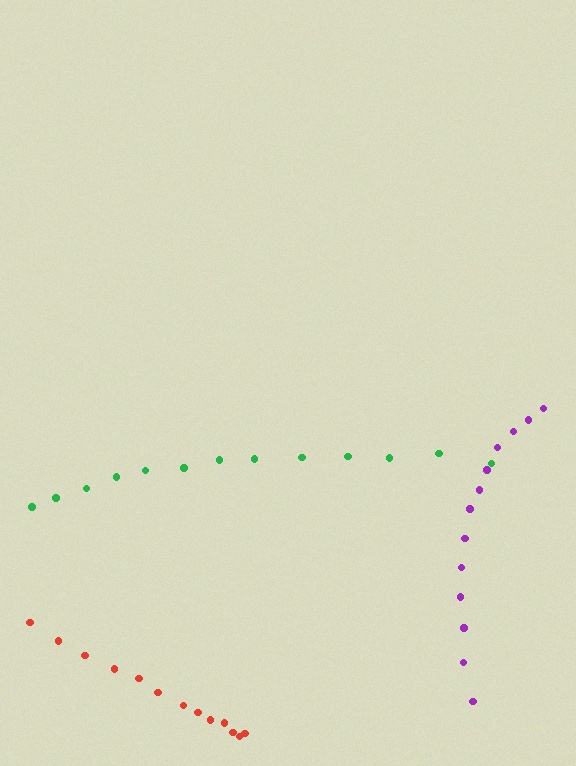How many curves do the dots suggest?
There are 3 distinct paths.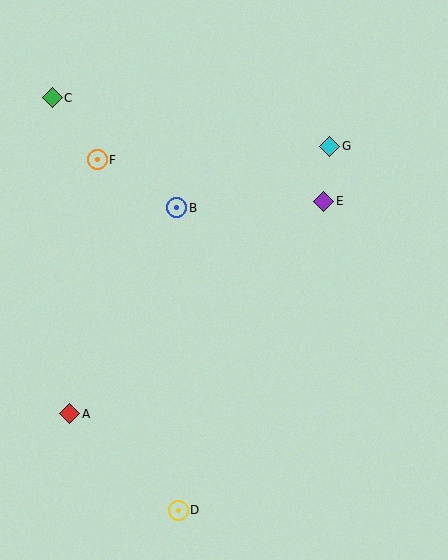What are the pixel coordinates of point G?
Point G is at (330, 146).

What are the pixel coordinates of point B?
Point B is at (177, 208).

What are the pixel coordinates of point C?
Point C is at (52, 98).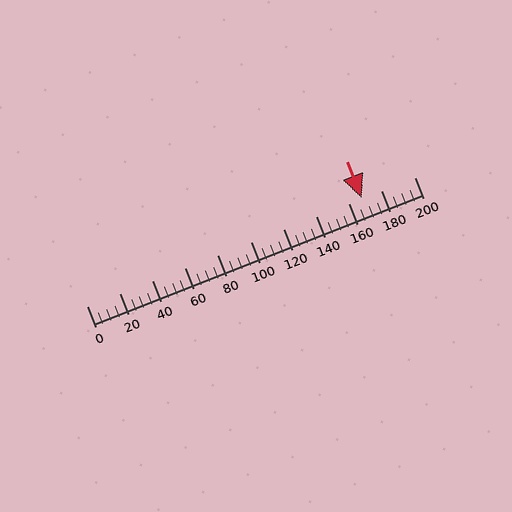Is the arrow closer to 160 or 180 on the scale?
The arrow is closer to 160.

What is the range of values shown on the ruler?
The ruler shows values from 0 to 200.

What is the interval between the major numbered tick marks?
The major tick marks are spaced 20 units apart.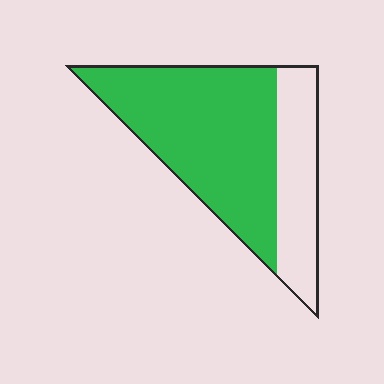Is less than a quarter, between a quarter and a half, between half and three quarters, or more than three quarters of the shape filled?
Between half and three quarters.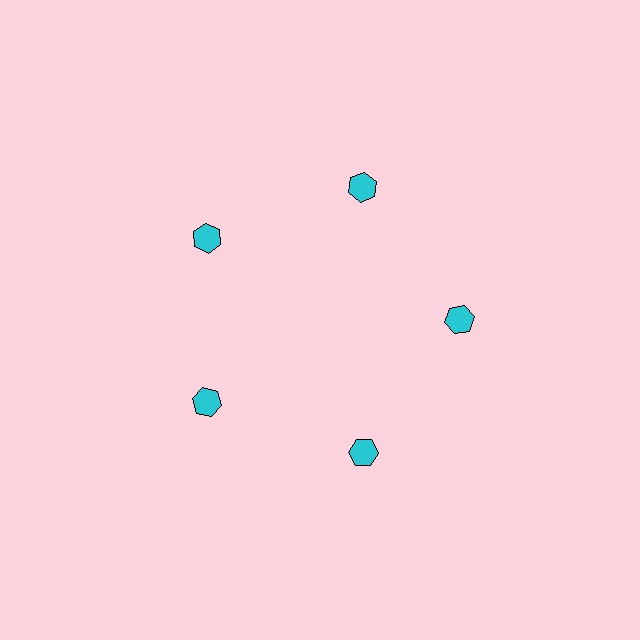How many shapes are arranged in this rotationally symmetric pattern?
There are 5 shapes, arranged in 5 groups of 1.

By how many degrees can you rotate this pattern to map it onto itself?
The pattern maps onto itself every 72 degrees of rotation.